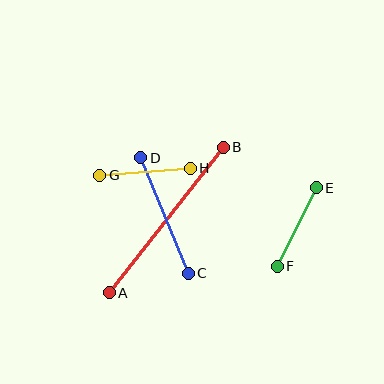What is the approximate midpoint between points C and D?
The midpoint is at approximately (165, 215) pixels.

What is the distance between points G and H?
The distance is approximately 91 pixels.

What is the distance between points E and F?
The distance is approximately 88 pixels.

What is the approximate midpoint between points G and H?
The midpoint is at approximately (145, 172) pixels.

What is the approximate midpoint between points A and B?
The midpoint is at approximately (166, 220) pixels.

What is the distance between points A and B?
The distance is approximately 185 pixels.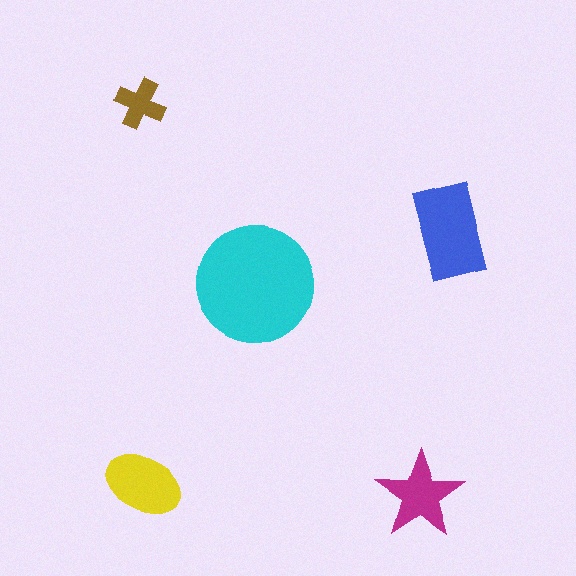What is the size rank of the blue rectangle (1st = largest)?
2nd.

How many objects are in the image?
There are 5 objects in the image.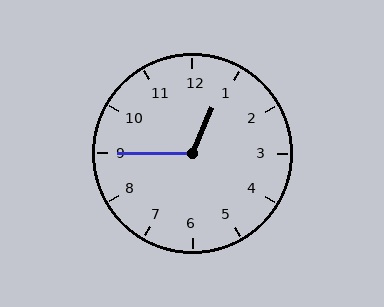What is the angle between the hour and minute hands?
Approximately 112 degrees.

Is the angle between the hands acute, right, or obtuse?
It is obtuse.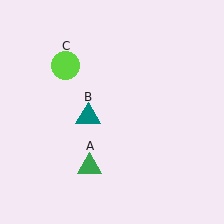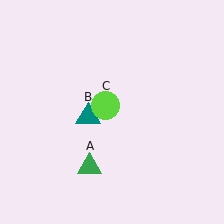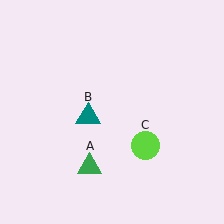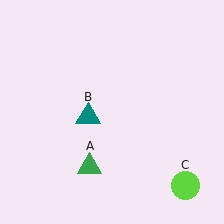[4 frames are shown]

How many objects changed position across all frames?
1 object changed position: lime circle (object C).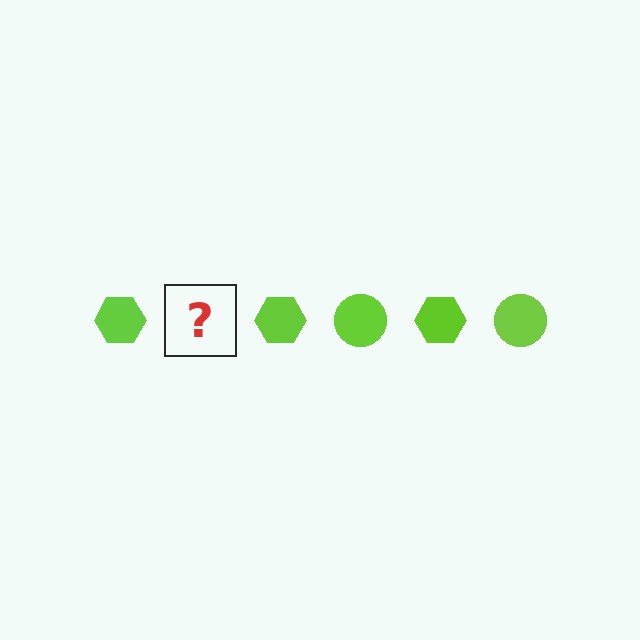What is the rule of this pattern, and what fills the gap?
The rule is that the pattern cycles through hexagon, circle shapes in lime. The gap should be filled with a lime circle.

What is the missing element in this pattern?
The missing element is a lime circle.